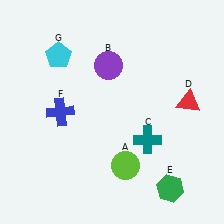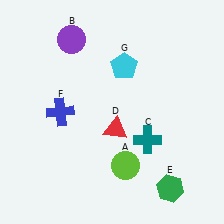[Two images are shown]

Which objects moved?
The objects that moved are: the purple circle (B), the red triangle (D), the cyan pentagon (G).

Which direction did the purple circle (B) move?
The purple circle (B) moved left.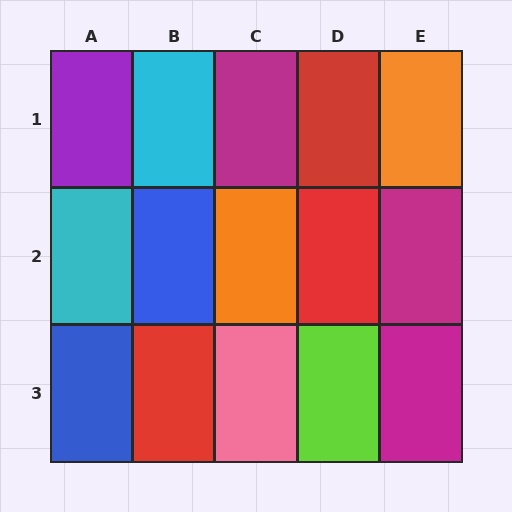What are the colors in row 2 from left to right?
Cyan, blue, orange, red, magenta.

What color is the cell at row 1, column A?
Purple.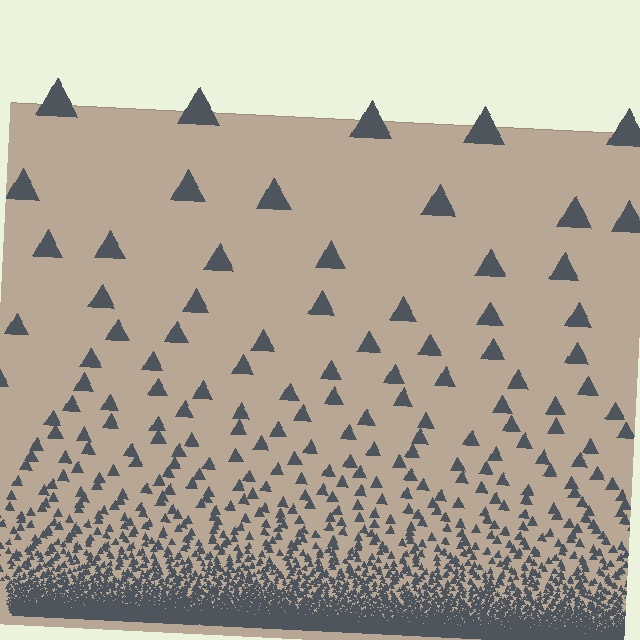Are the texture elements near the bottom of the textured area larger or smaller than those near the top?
Smaller. The gradient is inverted — elements near the bottom are smaller and denser.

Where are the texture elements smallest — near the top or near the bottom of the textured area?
Near the bottom.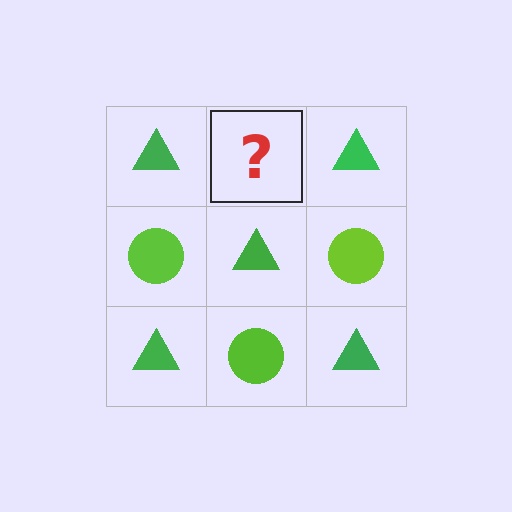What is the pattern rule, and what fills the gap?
The rule is that it alternates green triangle and lime circle in a checkerboard pattern. The gap should be filled with a lime circle.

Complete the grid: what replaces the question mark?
The question mark should be replaced with a lime circle.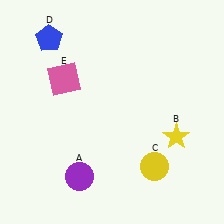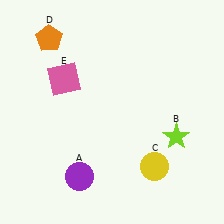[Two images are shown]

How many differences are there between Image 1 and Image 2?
There are 2 differences between the two images.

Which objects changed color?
B changed from yellow to lime. D changed from blue to orange.